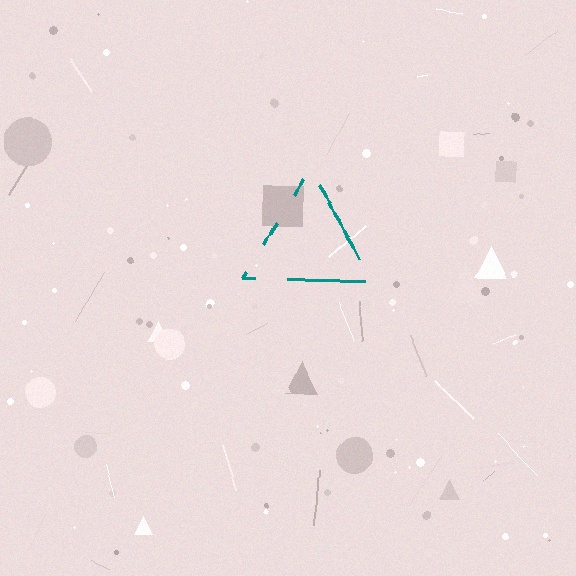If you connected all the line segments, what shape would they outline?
They would outline a triangle.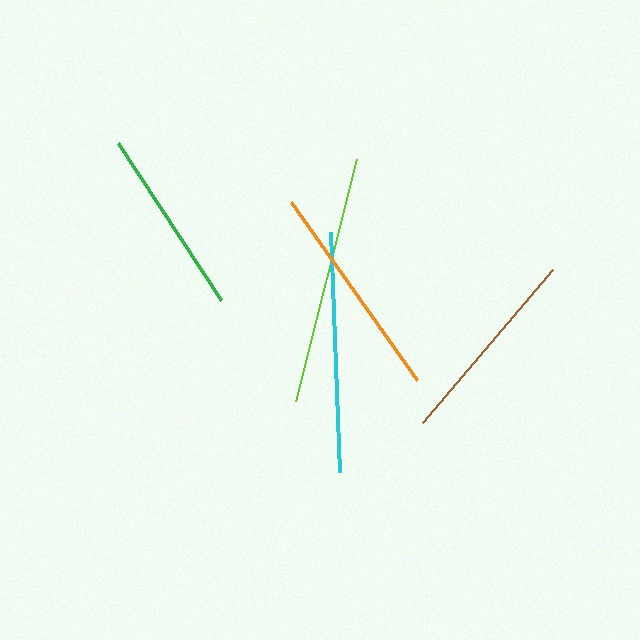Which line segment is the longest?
The lime line is the longest at approximately 249 pixels.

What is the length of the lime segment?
The lime segment is approximately 249 pixels long.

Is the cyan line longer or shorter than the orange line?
The cyan line is longer than the orange line.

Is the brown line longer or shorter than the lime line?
The lime line is longer than the brown line.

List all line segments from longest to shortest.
From longest to shortest: lime, cyan, orange, brown, green.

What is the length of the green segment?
The green segment is approximately 188 pixels long.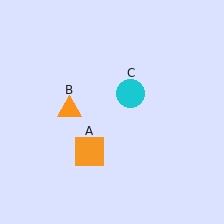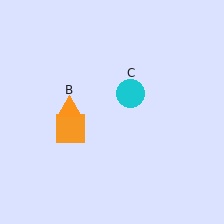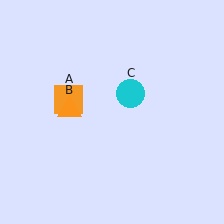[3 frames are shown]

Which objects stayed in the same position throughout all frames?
Orange triangle (object B) and cyan circle (object C) remained stationary.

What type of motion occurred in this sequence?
The orange square (object A) rotated clockwise around the center of the scene.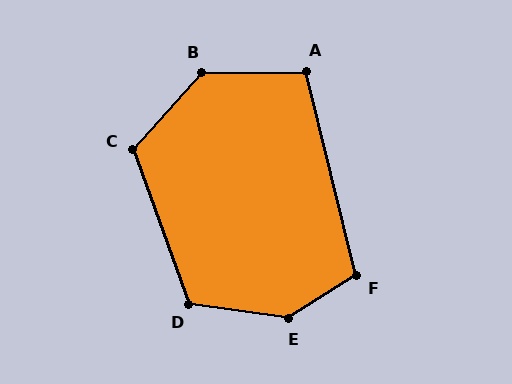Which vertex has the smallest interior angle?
A, at approximately 103 degrees.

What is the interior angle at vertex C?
Approximately 118 degrees (obtuse).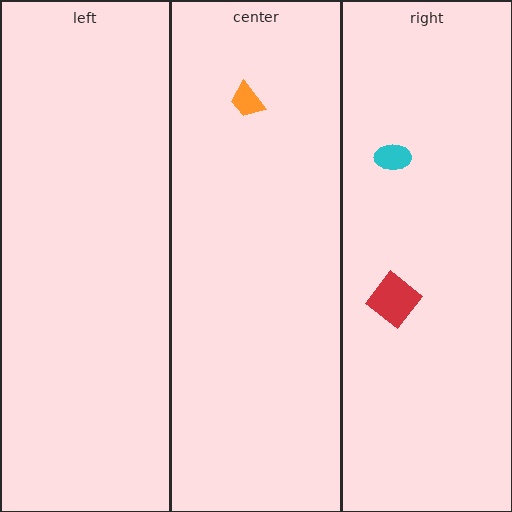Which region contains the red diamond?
The right region.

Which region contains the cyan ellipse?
The right region.